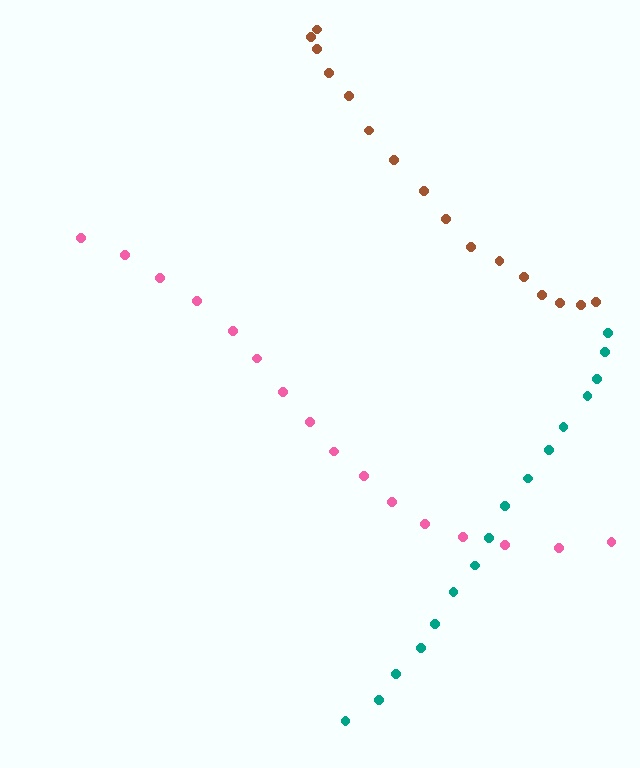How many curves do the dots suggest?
There are 3 distinct paths.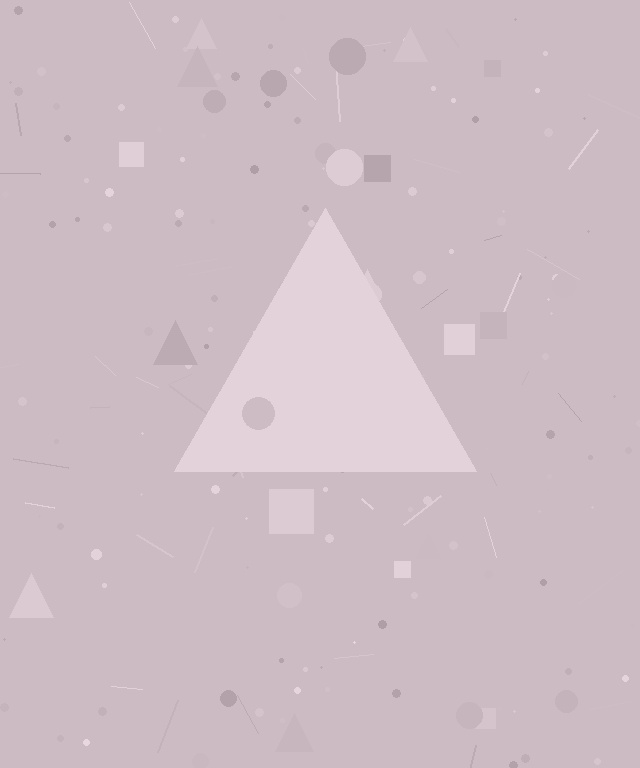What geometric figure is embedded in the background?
A triangle is embedded in the background.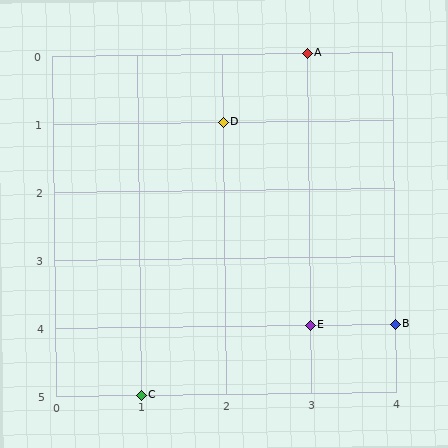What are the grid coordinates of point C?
Point C is at grid coordinates (1, 5).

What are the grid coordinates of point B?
Point B is at grid coordinates (4, 4).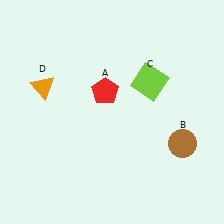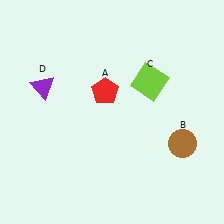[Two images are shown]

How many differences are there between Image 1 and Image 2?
There is 1 difference between the two images.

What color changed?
The triangle (D) changed from orange in Image 1 to purple in Image 2.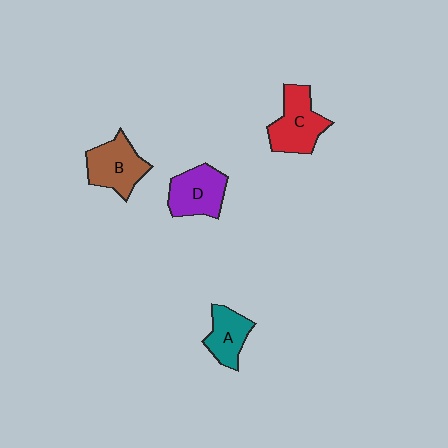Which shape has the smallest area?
Shape A (teal).